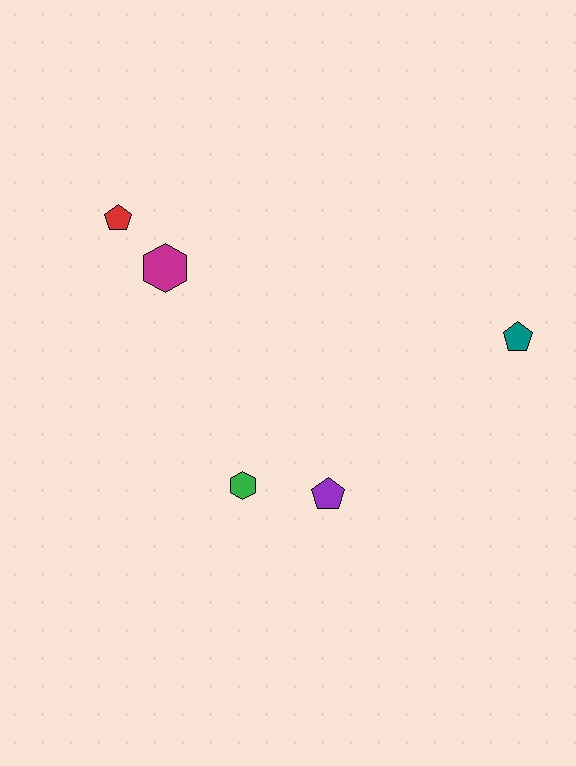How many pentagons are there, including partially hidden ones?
There are 3 pentagons.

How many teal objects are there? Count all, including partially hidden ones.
There is 1 teal object.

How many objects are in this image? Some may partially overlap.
There are 5 objects.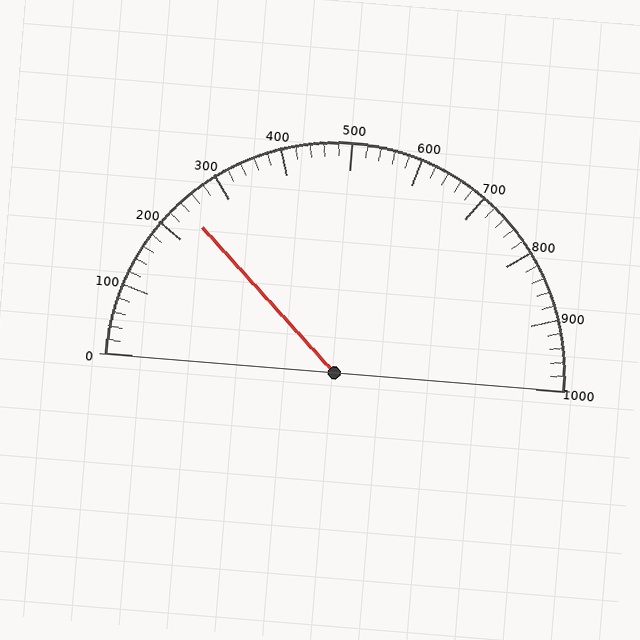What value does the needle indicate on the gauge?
The needle indicates approximately 240.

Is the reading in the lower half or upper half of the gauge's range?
The reading is in the lower half of the range (0 to 1000).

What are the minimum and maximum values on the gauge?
The gauge ranges from 0 to 1000.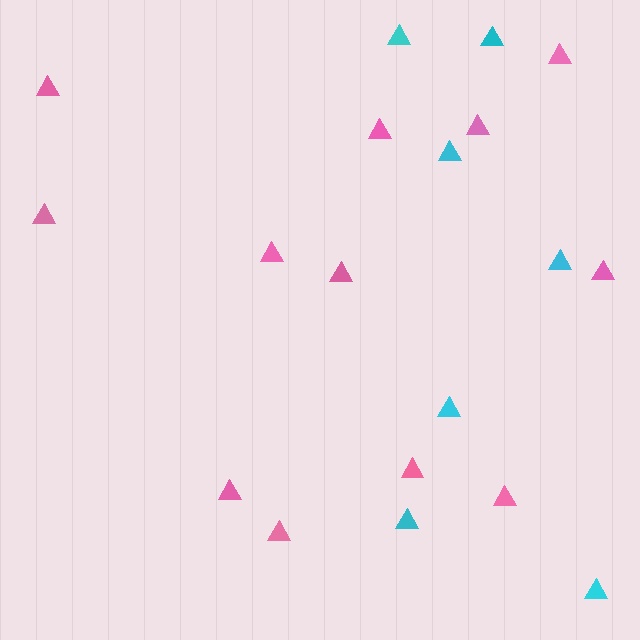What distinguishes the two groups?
There are 2 groups: one group of cyan triangles (7) and one group of pink triangles (12).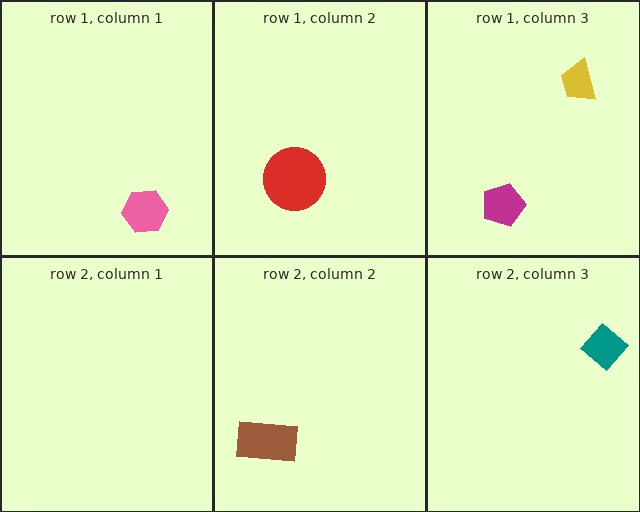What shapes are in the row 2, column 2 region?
The brown rectangle.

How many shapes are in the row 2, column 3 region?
1.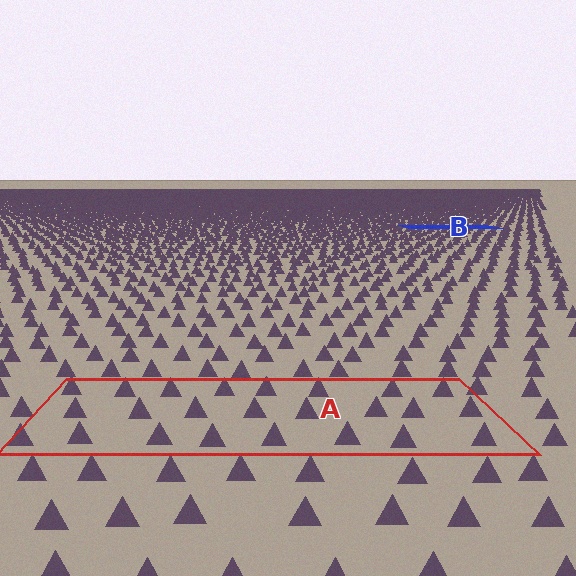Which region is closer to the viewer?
Region A is closer. The texture elements there are larger and more spread out.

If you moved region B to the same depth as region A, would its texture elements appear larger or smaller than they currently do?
They would appear larger. At a closer depth, the same texture elements are projected at a bigger on-screen size.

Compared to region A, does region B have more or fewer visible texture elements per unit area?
Region B has more texture elements per unit area — they are packed more densely because it is farther away.